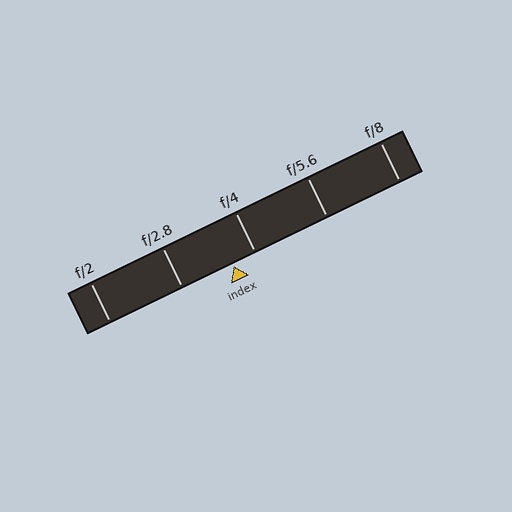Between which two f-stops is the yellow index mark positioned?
The index mark is between f/2.8 and f/4.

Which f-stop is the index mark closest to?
The index mark is closest to f/4.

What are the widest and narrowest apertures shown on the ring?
The widest aperture shown is f/2 and the narrowest is f/8.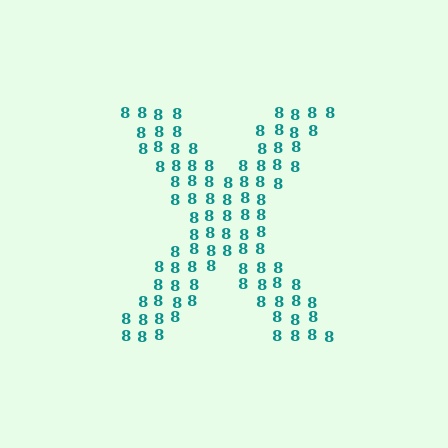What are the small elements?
The small elements are digit 8's.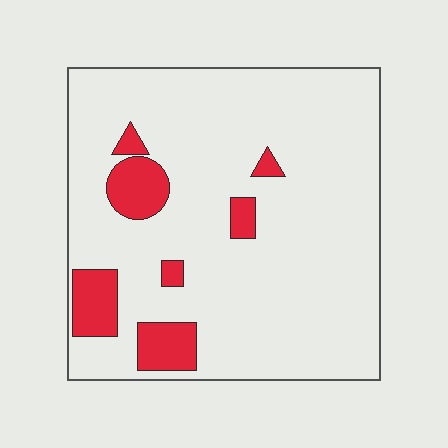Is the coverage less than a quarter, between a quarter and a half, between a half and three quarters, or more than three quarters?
Less than a quarter.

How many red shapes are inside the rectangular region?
7.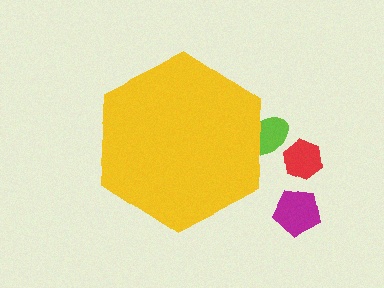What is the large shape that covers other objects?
A yellow hexagon.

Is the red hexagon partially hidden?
No, the red hexagon is fully visible.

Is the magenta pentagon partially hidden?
No, the magenta pentagon is fully visible.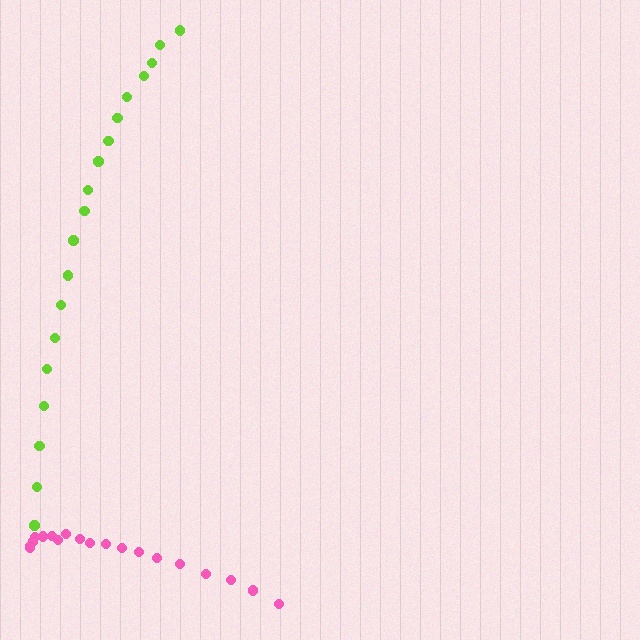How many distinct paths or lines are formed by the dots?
There are 2 distinct paths.